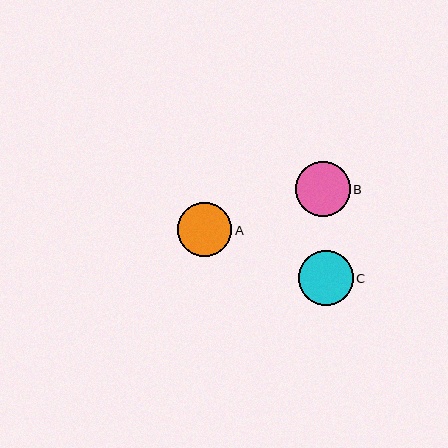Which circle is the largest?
Circle B is the largest with a size of approximately 55 pixels.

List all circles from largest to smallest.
From largest to smallest: B, C, A.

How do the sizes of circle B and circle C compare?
Circle B and circle C are approximately the same size.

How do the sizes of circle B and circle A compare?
Circle B and circle A are approximately the same size.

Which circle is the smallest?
Circle A is the smallest with a size of approximately 54 pixels.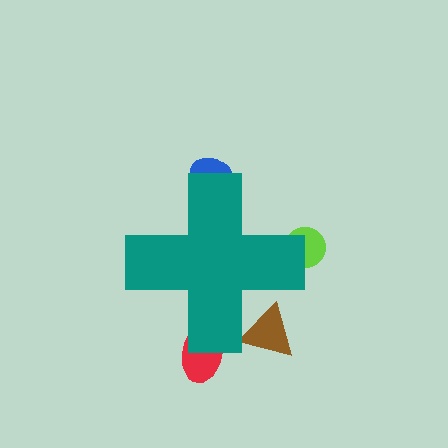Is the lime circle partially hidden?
Yes, the lime circle is partially hidden behind the teal cross.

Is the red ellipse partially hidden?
Yes, the red ellipse is partially hidden behind the teal cross.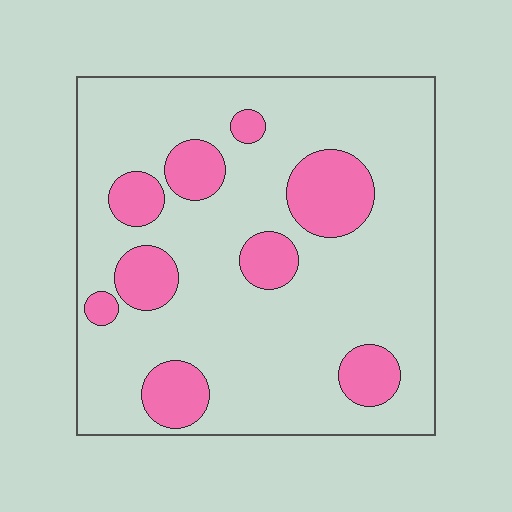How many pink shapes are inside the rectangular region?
9.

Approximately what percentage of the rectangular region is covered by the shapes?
Approximately 20%.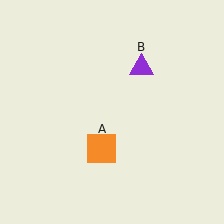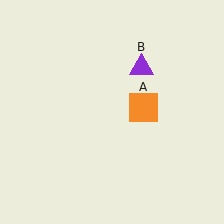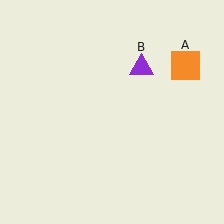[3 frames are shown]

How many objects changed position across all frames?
1 object changed position: orange square (object A).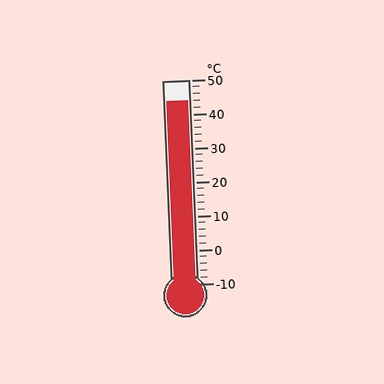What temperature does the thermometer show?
The thermometer shows approximately 44°C.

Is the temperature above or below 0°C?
The temperature is above 0°C.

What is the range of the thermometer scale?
The thermometer scale ranges from -10°C to 50°C.